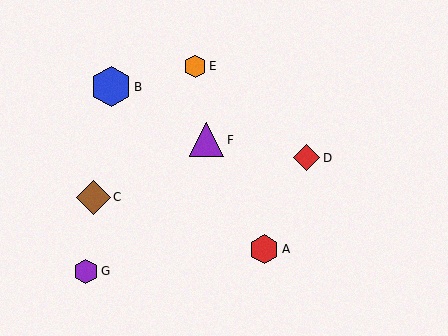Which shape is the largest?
The blue hexagon (labeled B) is the largest.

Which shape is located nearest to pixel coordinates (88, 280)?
The purple hexagon (labeled G) at (86, 271) is nearest to that location.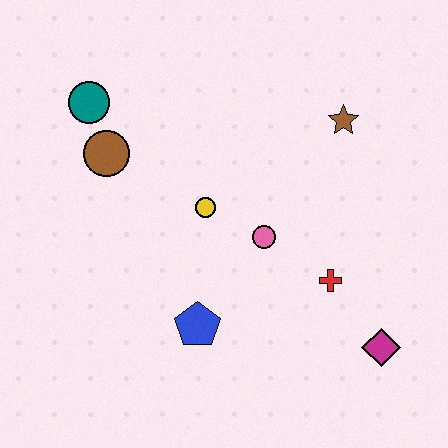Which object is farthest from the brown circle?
The magenta diamond is farthest from the brown circle.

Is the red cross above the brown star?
No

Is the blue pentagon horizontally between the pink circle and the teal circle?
Yes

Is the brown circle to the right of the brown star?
No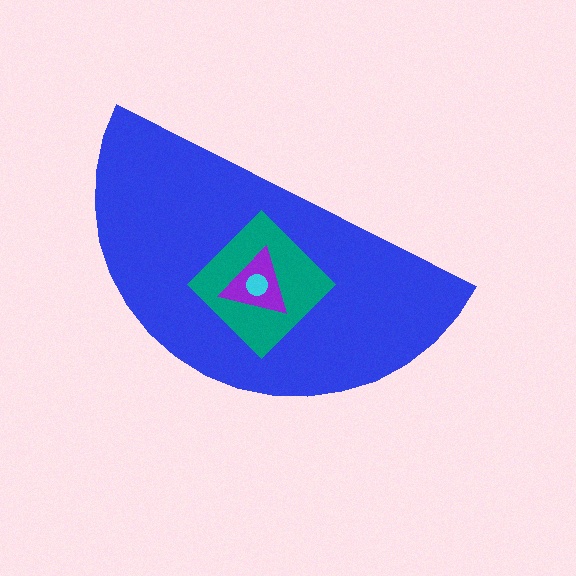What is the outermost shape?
The blue semicircle.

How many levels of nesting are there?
4.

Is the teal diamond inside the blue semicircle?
Yes.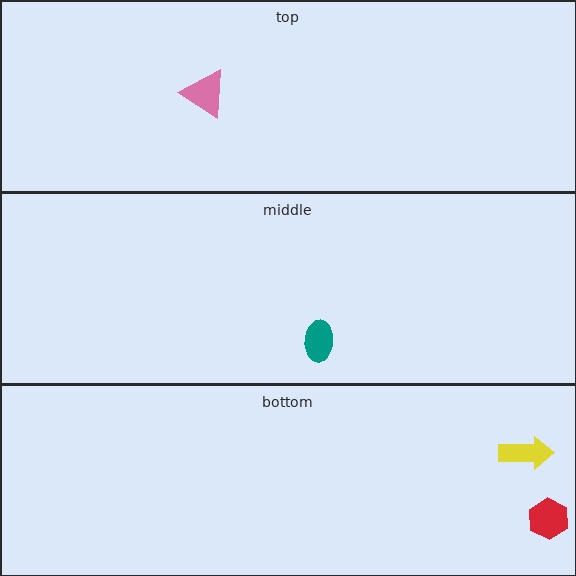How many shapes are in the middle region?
1.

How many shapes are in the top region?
1.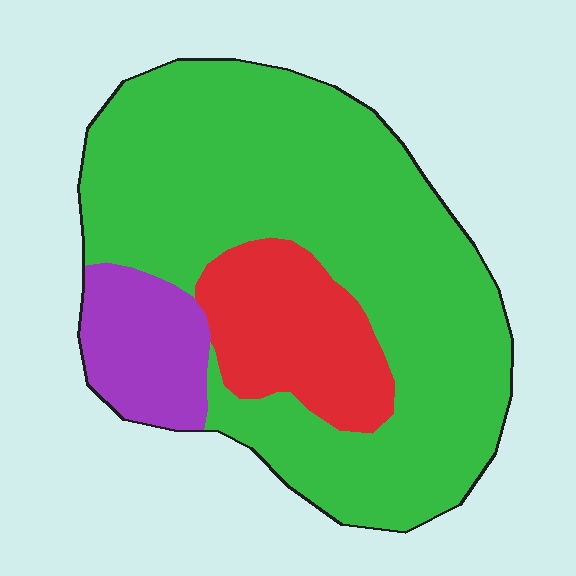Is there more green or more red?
Green.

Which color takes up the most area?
Green, at roughly 70%.